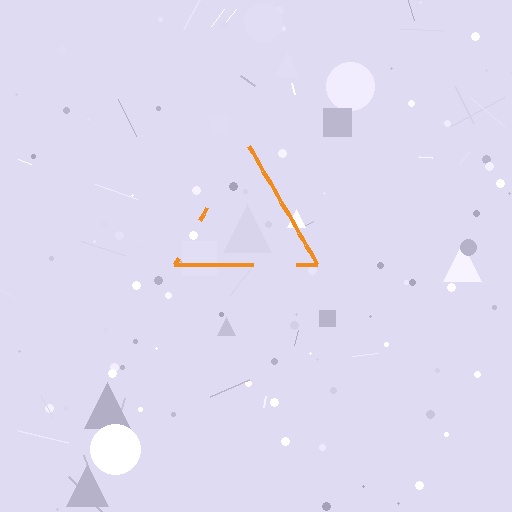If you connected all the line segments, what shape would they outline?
They would outline a triangle.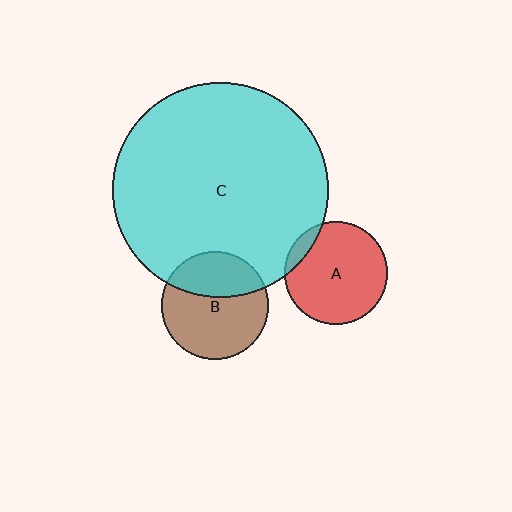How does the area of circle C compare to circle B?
Approximately 4.0 times.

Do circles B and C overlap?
Yes.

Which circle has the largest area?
Circle C (cyan).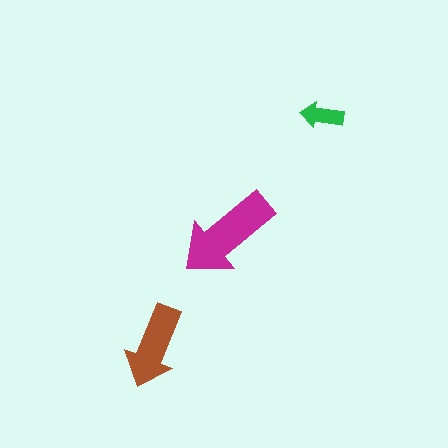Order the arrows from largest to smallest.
the magenta one, the brown one, the green one.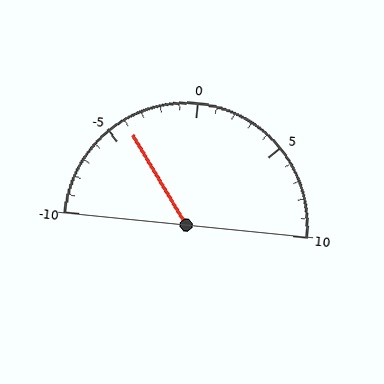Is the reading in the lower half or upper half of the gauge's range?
The reading is in the lower half of the range (-10 to 10).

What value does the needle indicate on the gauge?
The needle indicates approximately -4.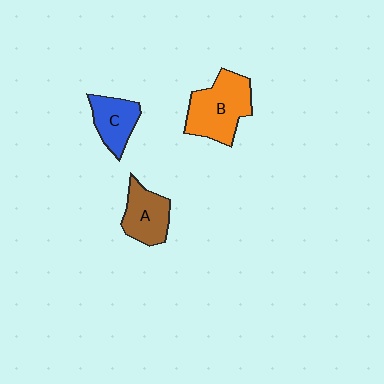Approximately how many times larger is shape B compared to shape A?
Approximately 1.5 times.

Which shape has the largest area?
Shape B (orange).